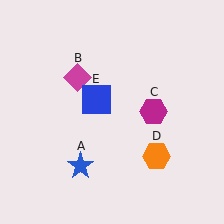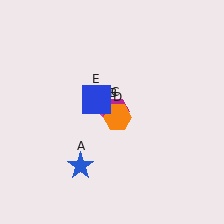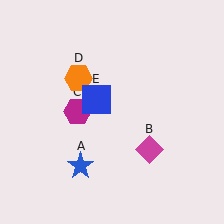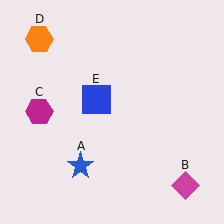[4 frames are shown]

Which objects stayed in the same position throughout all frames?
Blue star (object A) and blue square (object E) remained stationary.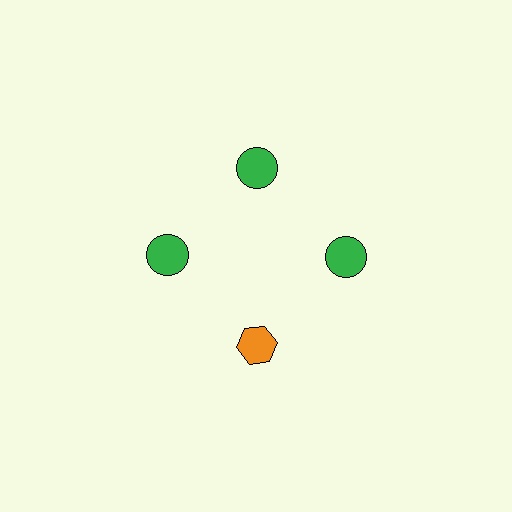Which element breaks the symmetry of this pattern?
The orange hexagon at roughly the 6 o'clock position breaks the symmetry. All other shapes are green circles.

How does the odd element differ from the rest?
It differs in both color (orange instead of green) and shape (hexagon instead of circle).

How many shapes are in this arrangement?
There are 4 shapes arranged in a ring pattern.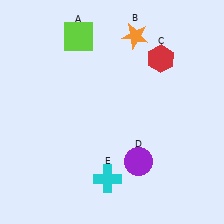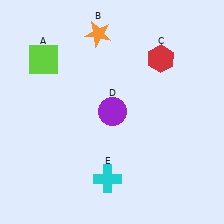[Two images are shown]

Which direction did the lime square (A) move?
The lime square (A) moved left.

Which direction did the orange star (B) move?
The orange star (B) moved left.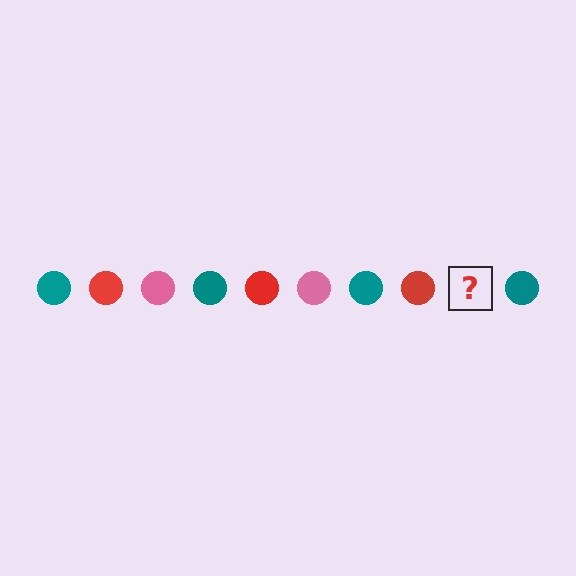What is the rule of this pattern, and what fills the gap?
The rule is that the pattern cycles through teal, red, pink circles. The gap should be filled with a pink circle.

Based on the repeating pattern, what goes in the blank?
The blank should be a pink circle.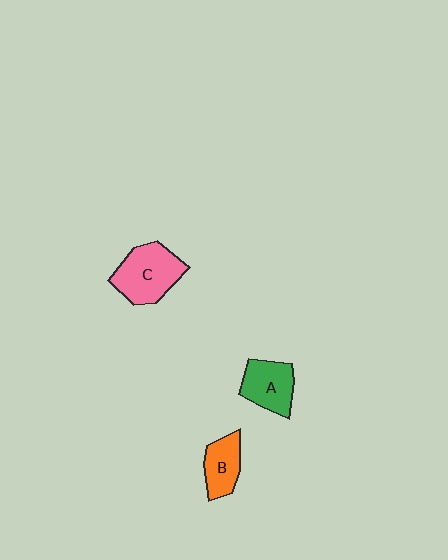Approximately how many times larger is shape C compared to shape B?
Approximately 1.6 times.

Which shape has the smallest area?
Shape B (orange).